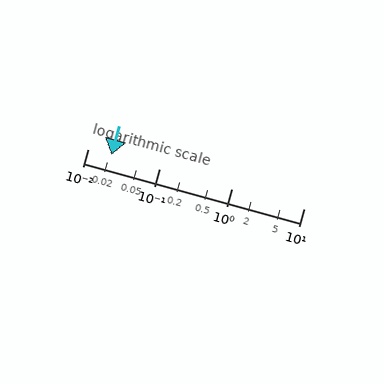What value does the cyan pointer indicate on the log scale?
The pointer indicates approximately 0.021.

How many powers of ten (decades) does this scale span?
The scale spans 3 decades, from 0.01 to 10.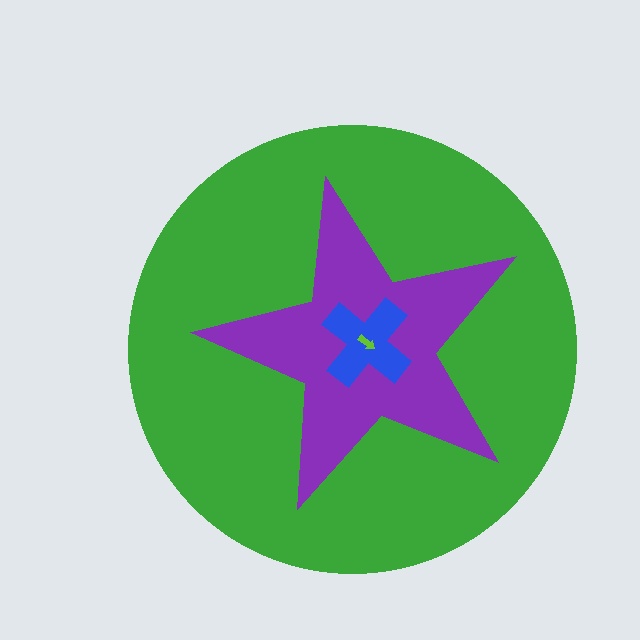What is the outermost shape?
The green circle.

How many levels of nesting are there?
4.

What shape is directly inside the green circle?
The purple star.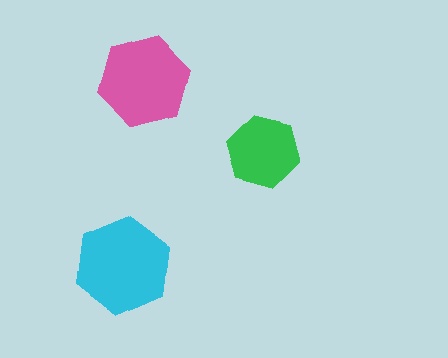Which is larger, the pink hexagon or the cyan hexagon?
The cyan one.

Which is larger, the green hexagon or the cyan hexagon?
The cyan one.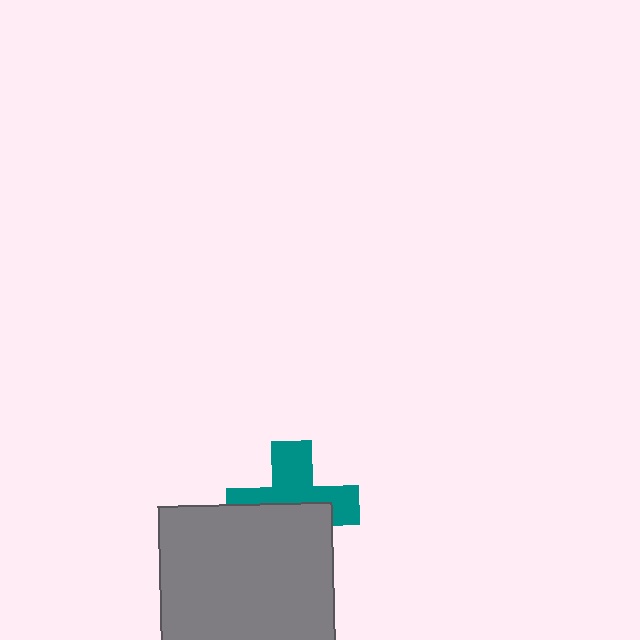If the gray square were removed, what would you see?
You would see the complete teal cross.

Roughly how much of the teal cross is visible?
About half of it is visible (roughly 51%).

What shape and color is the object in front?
The object in front is a gray square.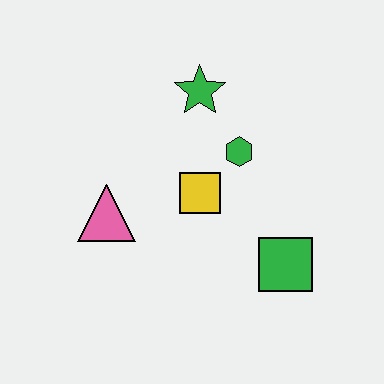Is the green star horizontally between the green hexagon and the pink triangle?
Yes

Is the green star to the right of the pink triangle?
Yes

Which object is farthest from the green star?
The green square is farthest from the green star.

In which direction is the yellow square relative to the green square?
The yellow square is to the left of the green square.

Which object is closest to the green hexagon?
The yellow square is closest to the green hexagon.